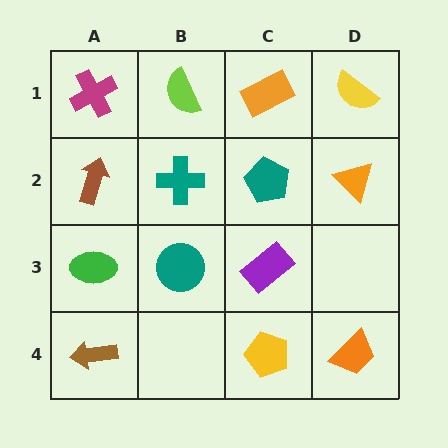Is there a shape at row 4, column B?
No, that cell is empty.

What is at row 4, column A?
A brown arrow.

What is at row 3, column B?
A teal circle.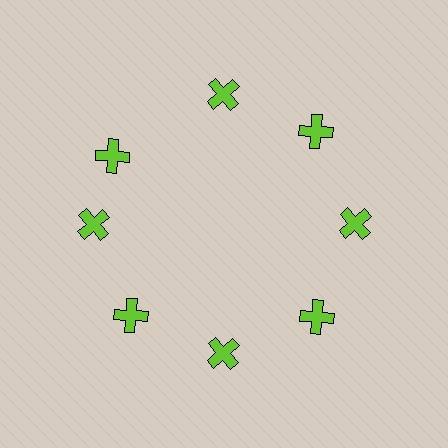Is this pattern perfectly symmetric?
No. The 8 lime crosses are arranged in a ring, but one element near the 10 o'clock position is rotated out of alignment along the ring, breaking the 8-fold rotational symmetry.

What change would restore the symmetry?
The symmetry would be restored by rotating it back into even spacing with its neighbors so that all 8 crosses sit at equal angles and equal distance from the center.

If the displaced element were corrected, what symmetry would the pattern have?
It would have 8-fold rotational symmetry — the pattern would map onto itself every 45 degrees.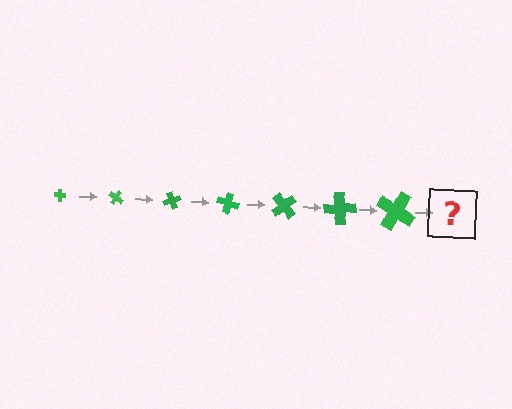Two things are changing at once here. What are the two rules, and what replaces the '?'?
The two rules are that the cross grows larger each step and it rotates 35 degrees each step. The '?' should be a cross, larger than the previous one and rotated 245 degrees from the start.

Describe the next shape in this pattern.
It should be a cross, larger than the previous one and rotated 245 degrees from the start.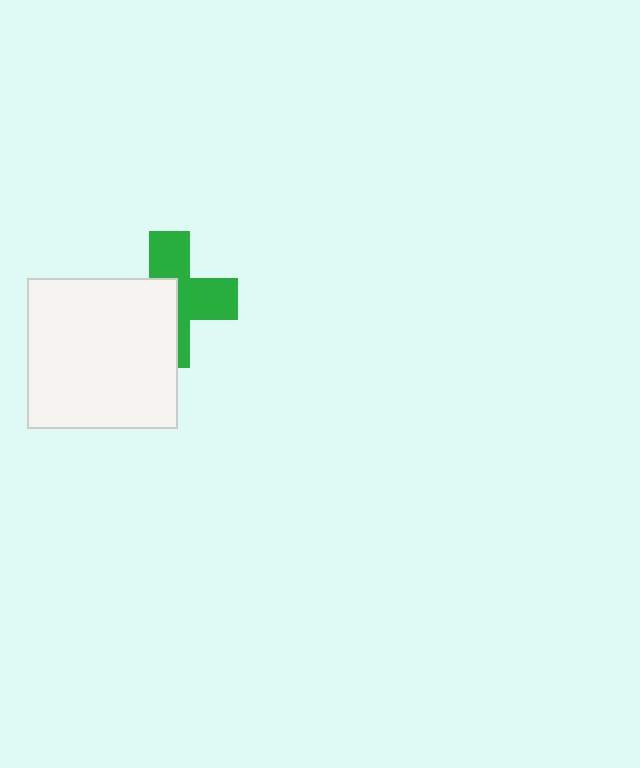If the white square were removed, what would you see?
You would see the complete green cross.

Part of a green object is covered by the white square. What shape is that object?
It is a cross.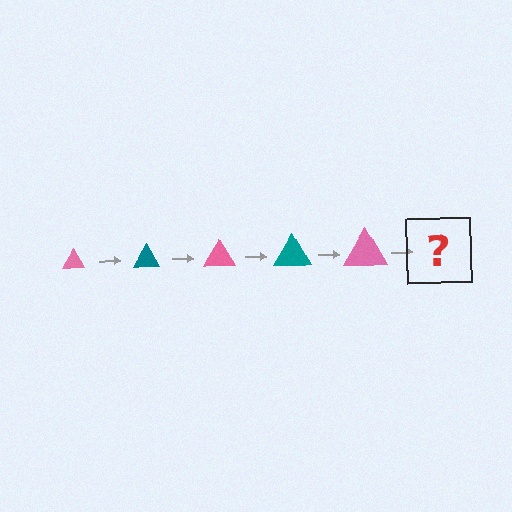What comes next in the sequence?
The next element should be a teal triangle, larger than the previous one.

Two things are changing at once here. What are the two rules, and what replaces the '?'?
The two rules are that the triangle grows larger each step and the color cycles through pink and teal. The '?' should be a teal triangle, larger than the previous one.